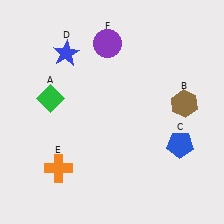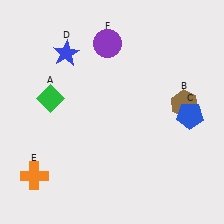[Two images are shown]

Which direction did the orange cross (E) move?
The orange cross (E) moved left.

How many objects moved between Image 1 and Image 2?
2 objects moved between the two images.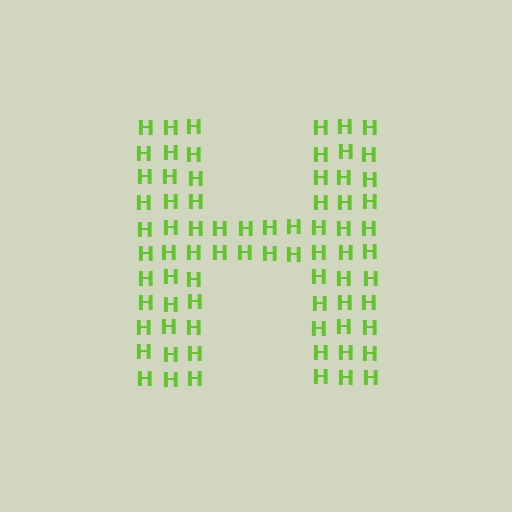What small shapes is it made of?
It is made of small letter H's.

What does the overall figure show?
The overall figure shows the letter H.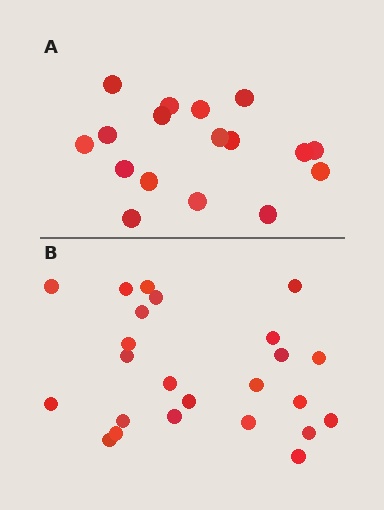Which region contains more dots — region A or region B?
Region B (the bottom region) has more dots.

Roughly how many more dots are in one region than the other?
Region B has roughly 8 or so more dots than region A.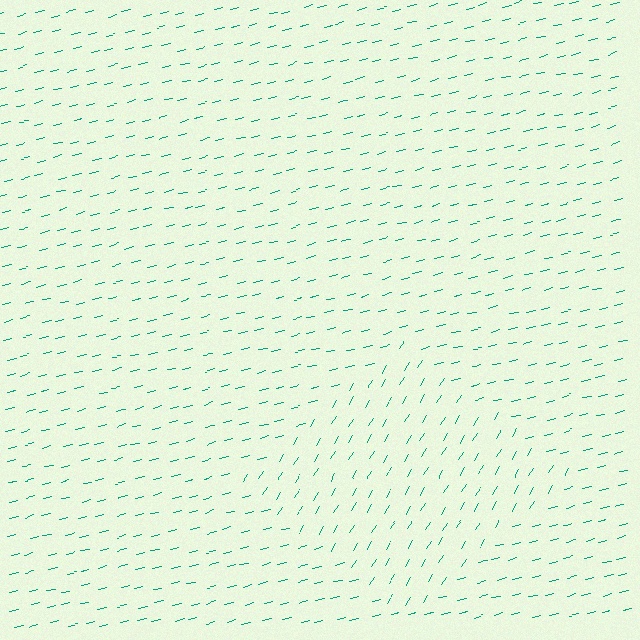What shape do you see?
I see a diamond.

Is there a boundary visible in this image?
Yes, there is a texture boundary formed by a change in line orientation.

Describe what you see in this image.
The image is filled with small teal line segments. A diamond region in the image has lines oriented differently from the surrounding lines, creating a visible texture boundary.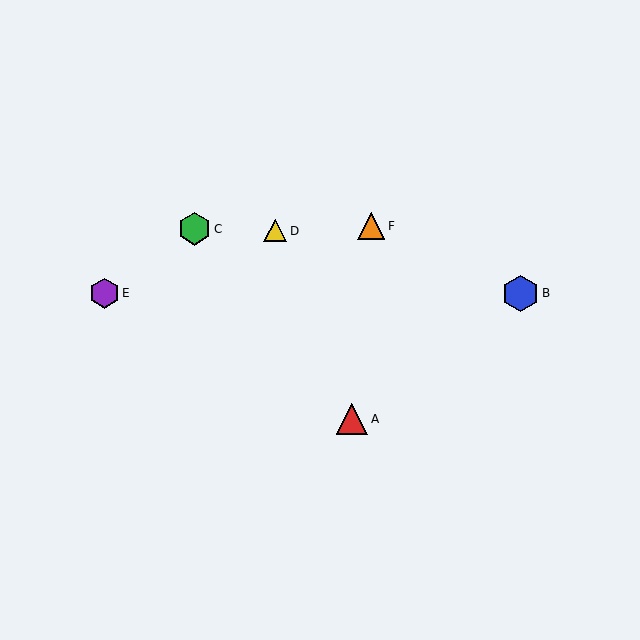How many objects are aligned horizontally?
2 objects (B, E) are aligned horizontally.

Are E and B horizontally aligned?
Yes, both are at y≈293.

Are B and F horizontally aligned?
No, B is at y≈293 and F is at y≈226.